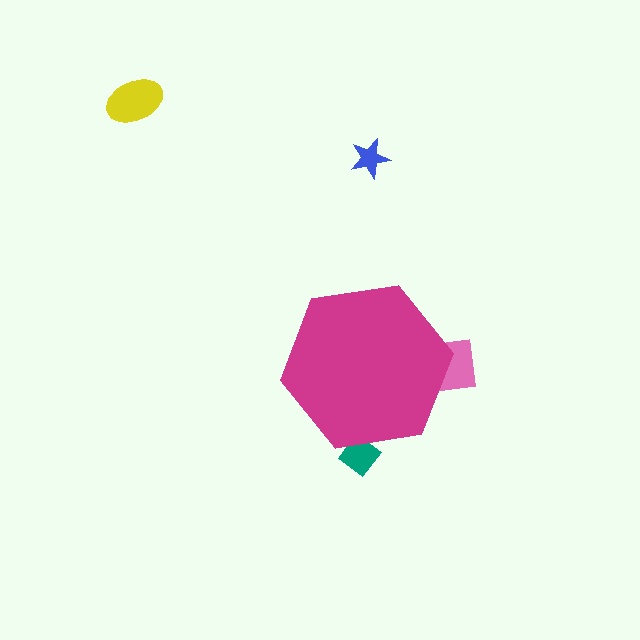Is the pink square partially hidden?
Yes, the pink square is partially hidden behind the magenta hexagon.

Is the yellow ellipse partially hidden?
No, the yellow ellipse is fully visible.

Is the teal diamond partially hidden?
Yes, the teal diamond is partially hidden behind the magenta hexagon.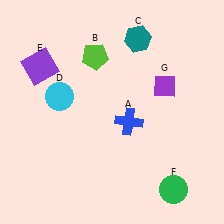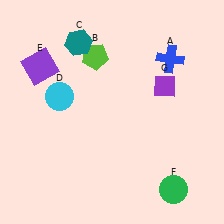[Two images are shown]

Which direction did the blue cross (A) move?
The blue cross (A) moved up.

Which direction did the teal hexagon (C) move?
The teal hexagon (C) moved left.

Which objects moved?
The objects that moved are: the blue cross (A), the teal hexagon (C).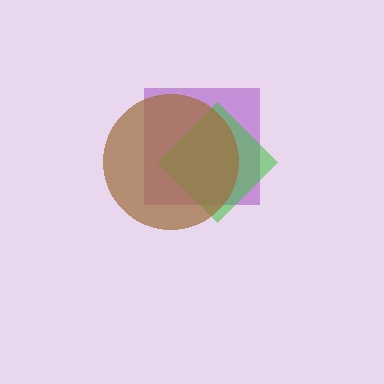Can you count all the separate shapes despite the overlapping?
Yes, there are 3 separate shapes.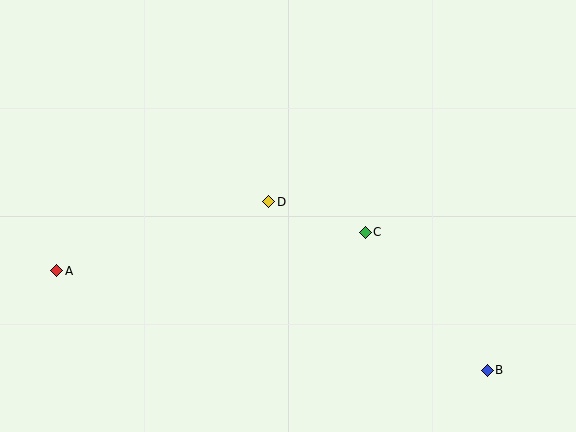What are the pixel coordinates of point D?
Point D is at (269, 202).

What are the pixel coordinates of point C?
Point C is at (365, 232).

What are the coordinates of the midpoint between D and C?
The midpoint between D and C is at (317, 217).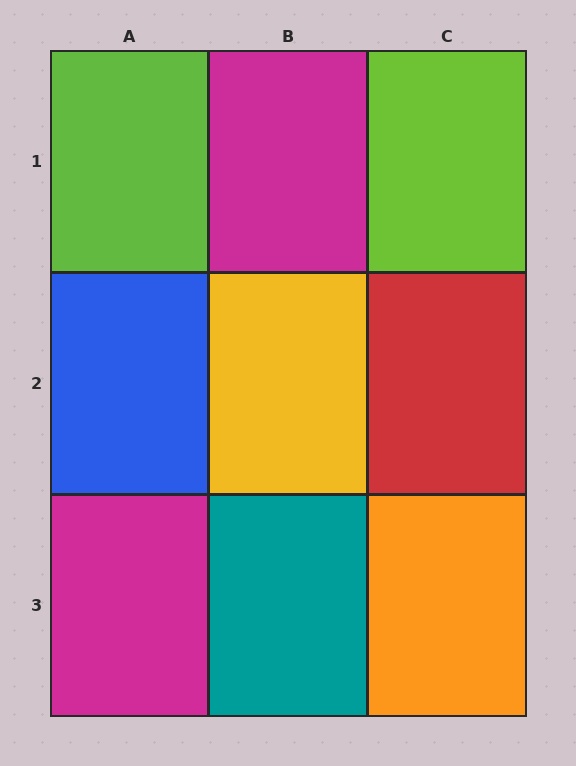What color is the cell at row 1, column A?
Lime.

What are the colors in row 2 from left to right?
Blue, yellow, red.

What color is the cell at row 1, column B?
Magenta.